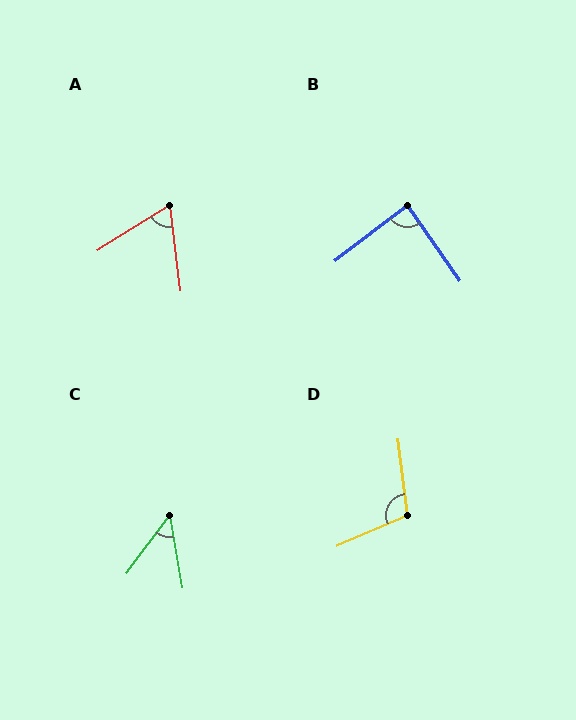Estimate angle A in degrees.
Approximately 65 degrees.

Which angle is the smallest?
C, at approximately 47 degrees.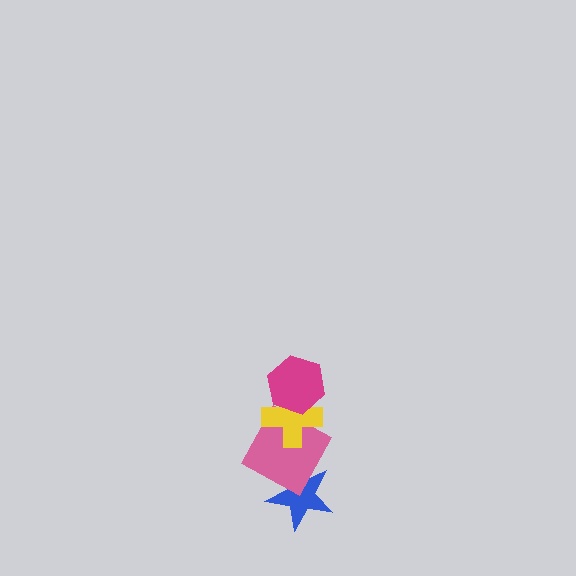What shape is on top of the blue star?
The pink square is on top of the blue star.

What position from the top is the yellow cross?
The yellow cross is 2nd from the top.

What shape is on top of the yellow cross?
The magenta hexagon is on top of the yellow cross.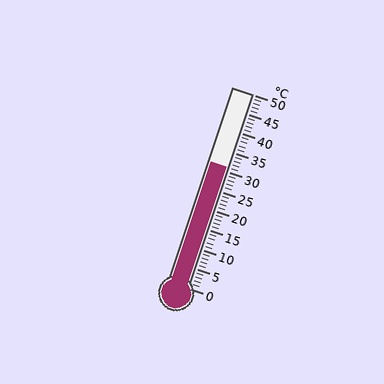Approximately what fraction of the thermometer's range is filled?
The thermometer is filled to approximately 60% of its range.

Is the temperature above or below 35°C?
The temperature is below 35°C.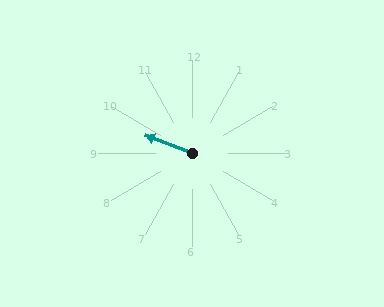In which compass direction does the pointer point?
West.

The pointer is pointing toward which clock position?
Roughly 10 o'clock.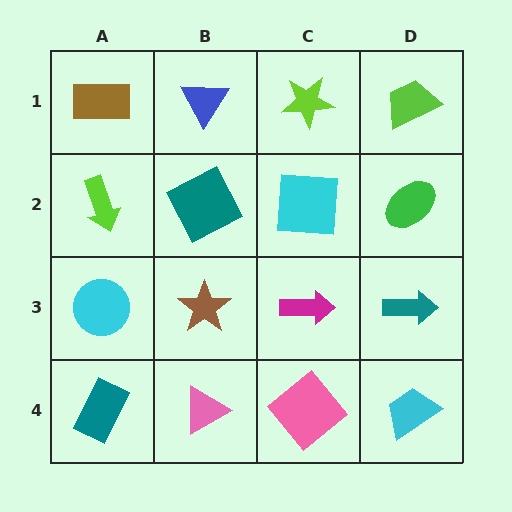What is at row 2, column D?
A green ellipse.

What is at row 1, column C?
A lime star.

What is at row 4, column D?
A cyan trapezoid.